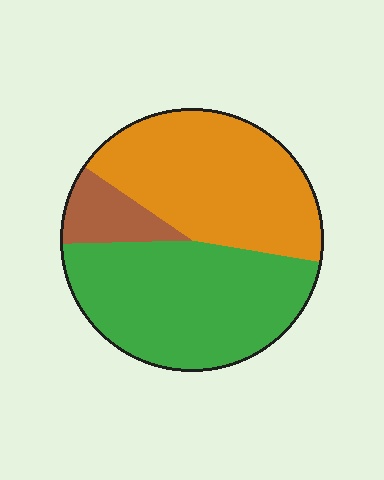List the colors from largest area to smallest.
From largest to smallest: green, orange, brown.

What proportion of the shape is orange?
Orange takes up about two fifths (2/5) of the shape.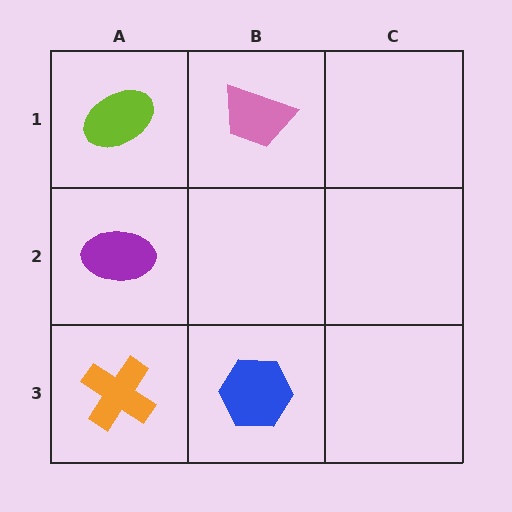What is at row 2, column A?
A purple ellipse.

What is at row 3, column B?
A blue hexagon.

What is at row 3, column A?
An orange cross.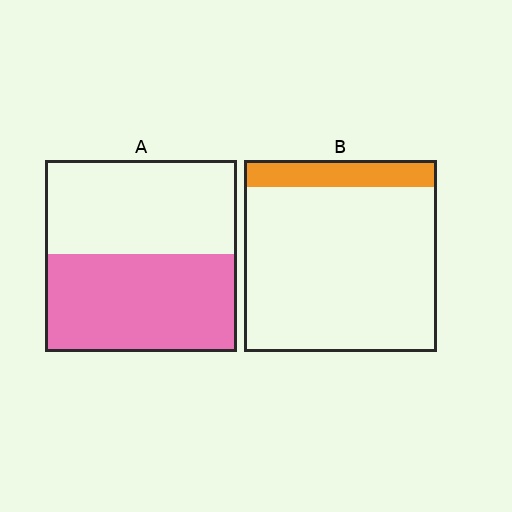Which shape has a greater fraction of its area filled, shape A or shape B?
Shape A.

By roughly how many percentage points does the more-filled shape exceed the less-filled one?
By roughly 35 percentage points (A over B).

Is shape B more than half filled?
No.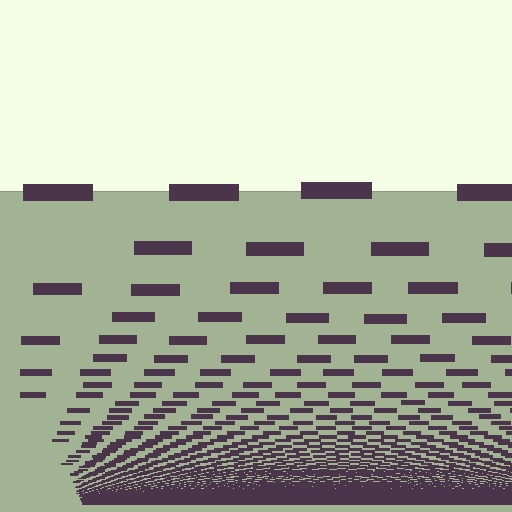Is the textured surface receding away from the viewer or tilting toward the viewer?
The surface appears to tilt toward the viewer. Texture elements get larger and sparser toward the top.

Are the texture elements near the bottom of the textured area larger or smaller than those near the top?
Smaller. The gradient is inverted — elements near the bottom are smaller and denser.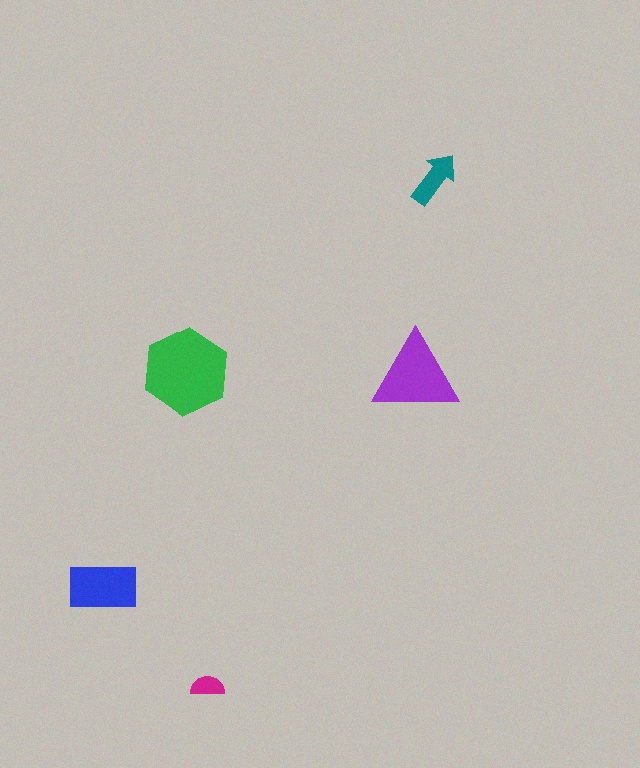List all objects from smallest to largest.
The magenta semicircle, the teal arrow, the blue rectangle, the purple triangle, the green hexagon.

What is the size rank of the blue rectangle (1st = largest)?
3rd.